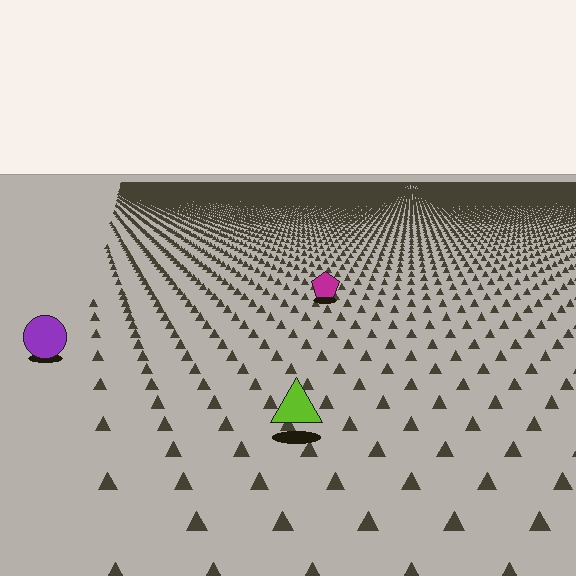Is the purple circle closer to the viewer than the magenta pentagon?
Yes. The purple circle is closer — you can tell from the texture gradient: the ground texture is coarser near it.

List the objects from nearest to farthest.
From nearest to farthest: the lime triangle, the purple circle, the magenta pentagon.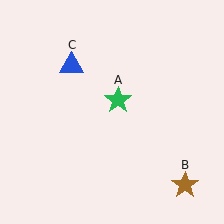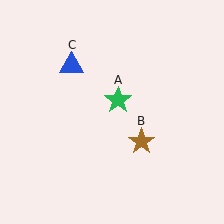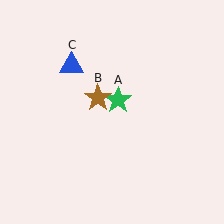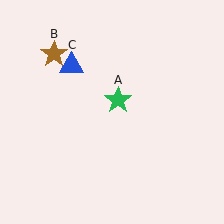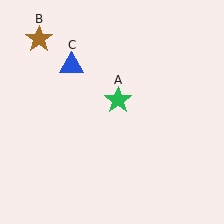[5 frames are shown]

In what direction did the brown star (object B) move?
The brown star (object B) moved up and to the left.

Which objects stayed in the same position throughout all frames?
Green star (object A) and blue triangle (object C) remained stationary.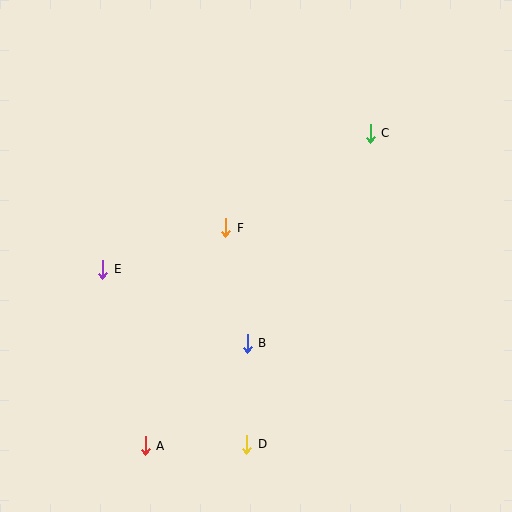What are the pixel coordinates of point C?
Point C is at (370, 133).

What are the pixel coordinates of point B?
Point B is at (247, 343).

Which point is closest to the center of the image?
Point F at (226, 228) is closest to the center.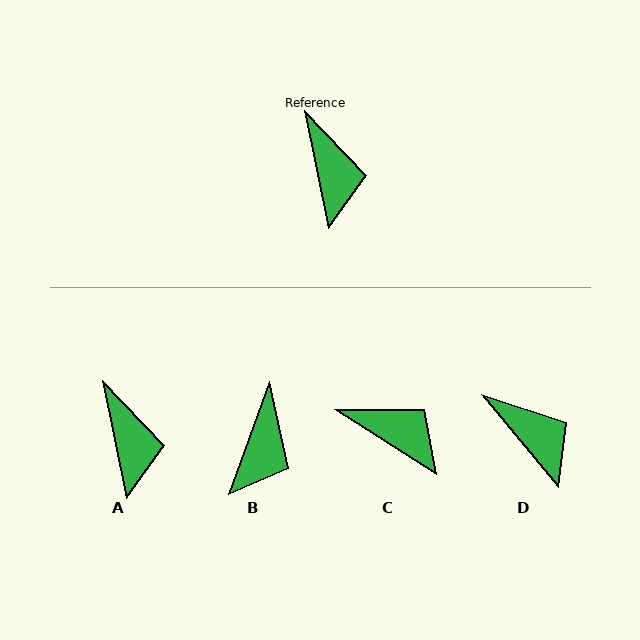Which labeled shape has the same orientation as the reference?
A.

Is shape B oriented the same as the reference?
No, it is off by about 31 degrees.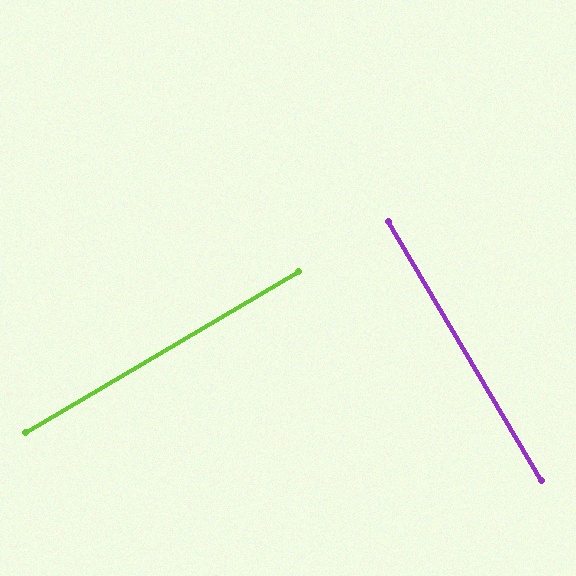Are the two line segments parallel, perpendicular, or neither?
Perpendicular — they meet at approximately 90°.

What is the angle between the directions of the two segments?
Approximately 90 degrees.